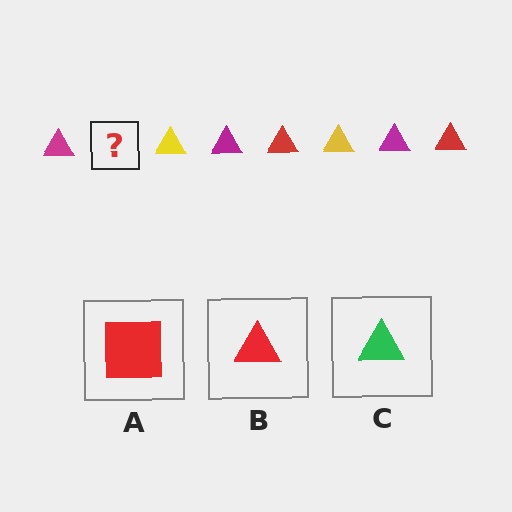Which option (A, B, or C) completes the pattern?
B.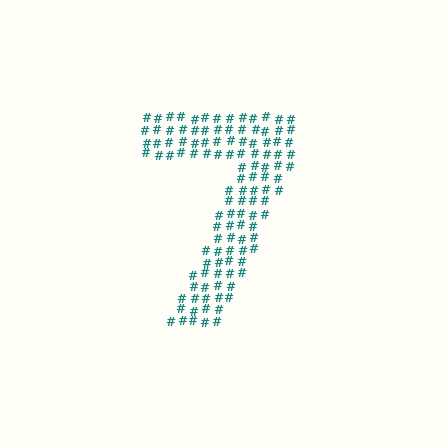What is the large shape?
The large shape is the digit 7.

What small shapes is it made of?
It is made of small hash symbols.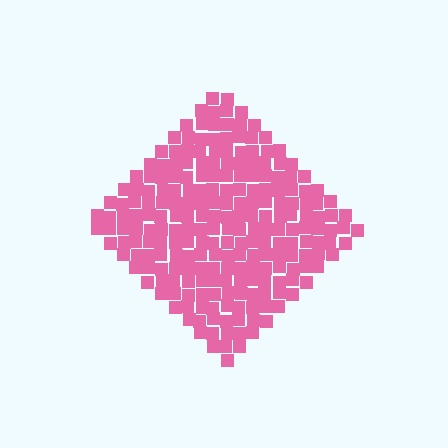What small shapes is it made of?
It is made of small squares.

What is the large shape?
The large shape is a diamond.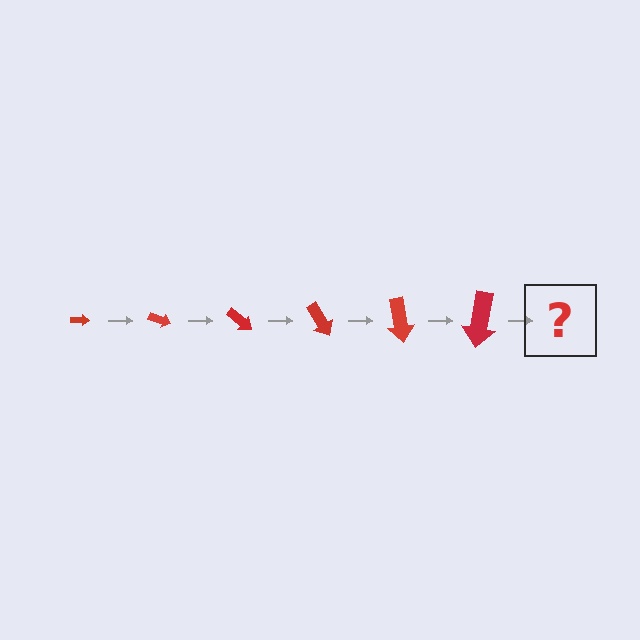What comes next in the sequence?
The next element should be an arrow, larger than the previous one and rotated 120 degrees from the start.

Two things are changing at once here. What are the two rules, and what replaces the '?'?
The two rules are that the arrow grows larger each step and it rotates 20 degrees each step. The '?' should be an arrow, larger than the previous one and rotated 120 degrees from the start.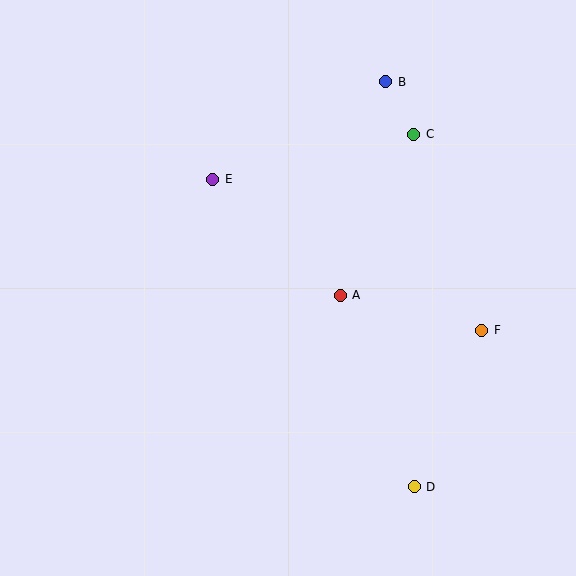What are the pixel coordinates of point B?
Point B is at (385, 82).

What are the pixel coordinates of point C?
Point C is at (414, 134).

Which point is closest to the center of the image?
Point A at (340, 295) is closest to the center.